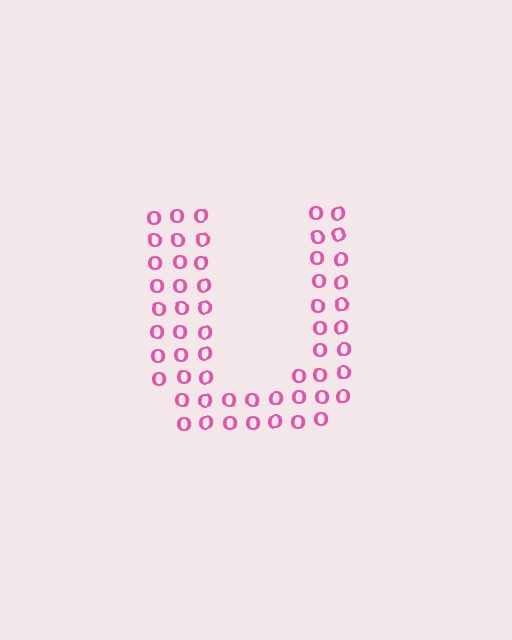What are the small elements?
The small elements are letter O's.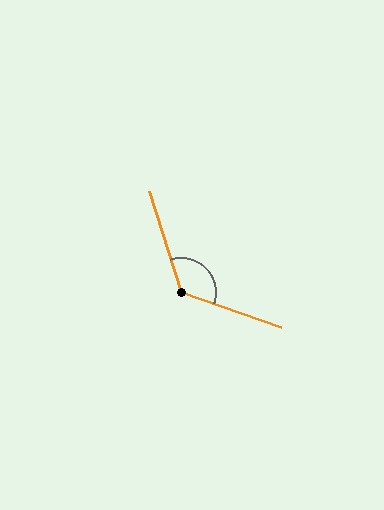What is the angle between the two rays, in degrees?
Approximately 127 degrees.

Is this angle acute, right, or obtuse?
It is obtuse.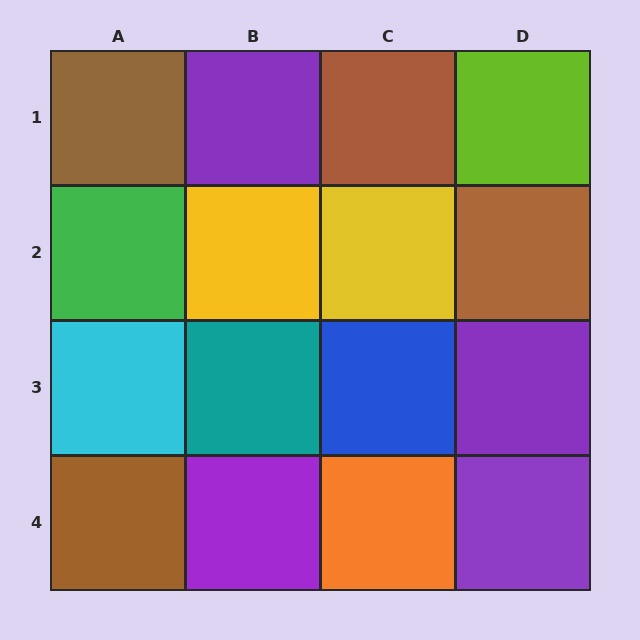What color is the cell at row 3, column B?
Teal.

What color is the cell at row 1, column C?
Brown.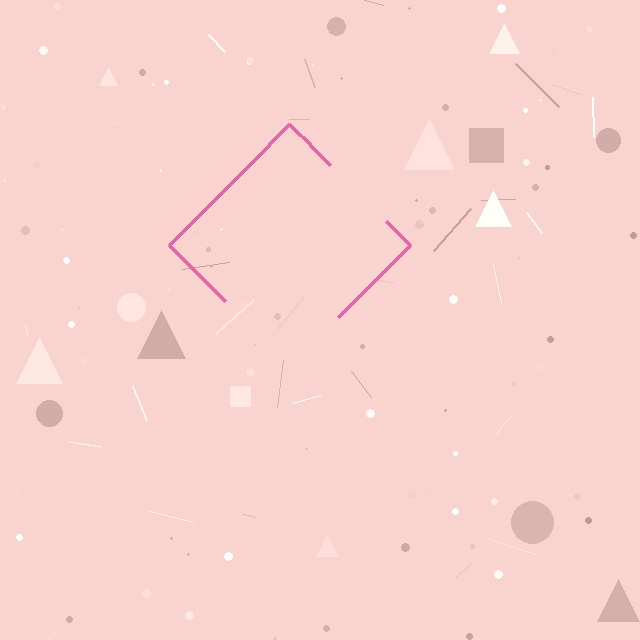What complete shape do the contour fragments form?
The contour fragments form a diamond.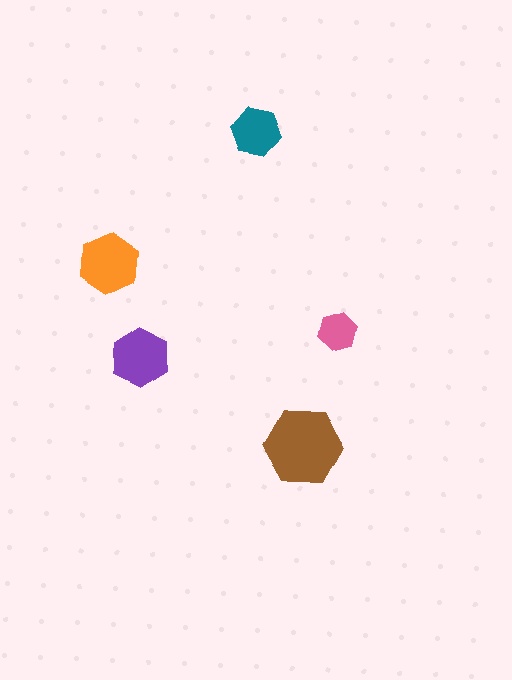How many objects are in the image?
There are 5 objects in the image.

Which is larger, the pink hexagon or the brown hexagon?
The brown one.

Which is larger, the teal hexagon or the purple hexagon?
The purple one.